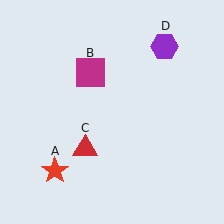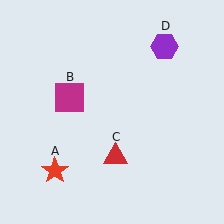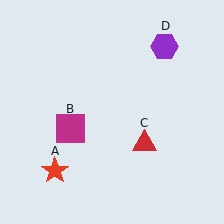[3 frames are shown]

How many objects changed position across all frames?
2 objects changed position: magenta square (object B), red triangle (object C).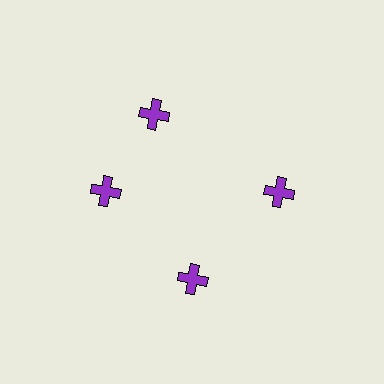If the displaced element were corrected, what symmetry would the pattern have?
It would have 4-fold rotational symmetry — the pattern would map onto itself every 90 degrees.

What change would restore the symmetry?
The symmetry would be restored by rotating it back into even spacing with its neighbors so that all 4 crosses sit at equal angles and equal distance from the center.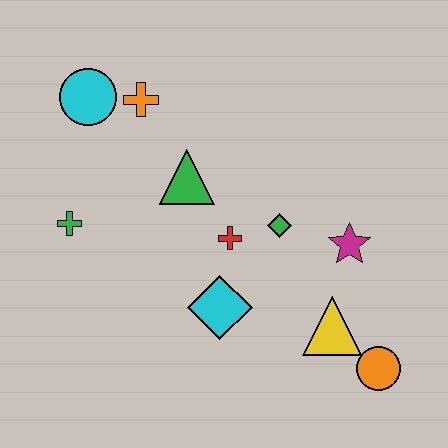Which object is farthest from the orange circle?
The cyan circle is farthest from the orange circle.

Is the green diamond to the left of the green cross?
No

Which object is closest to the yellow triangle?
The orange circle is closest to the yellow triangle.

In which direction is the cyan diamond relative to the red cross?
The cyan diamond is below the red cross.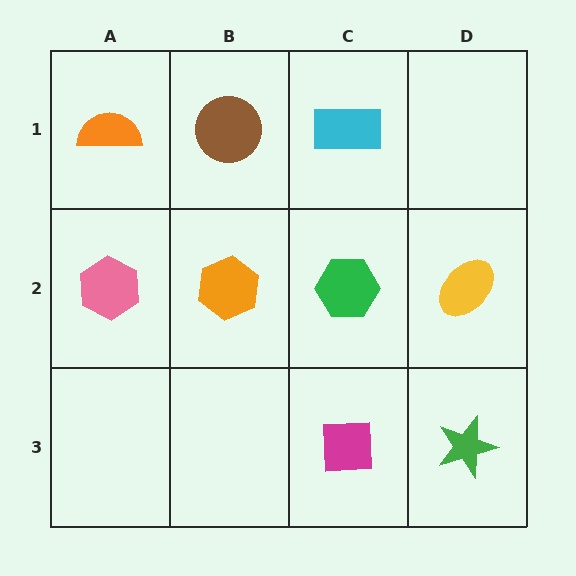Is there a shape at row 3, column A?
No, that cell is empty.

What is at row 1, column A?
An orange semicircle.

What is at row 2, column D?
A yellow ellipse.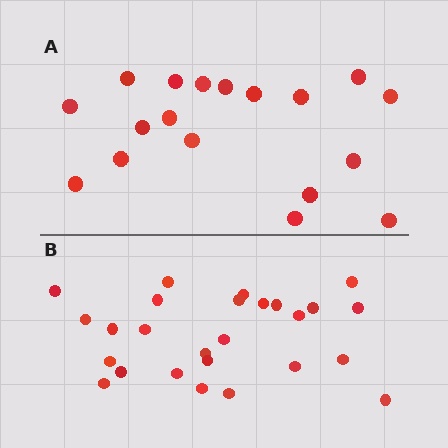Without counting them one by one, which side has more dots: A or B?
Region B (the bottom region) has more dots.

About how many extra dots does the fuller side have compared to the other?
Region B has roughly 8 or so more dots than region A.